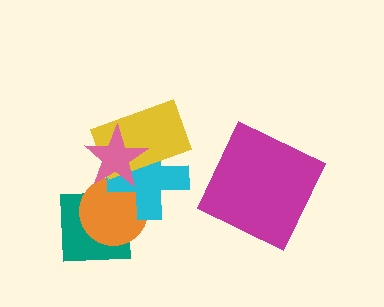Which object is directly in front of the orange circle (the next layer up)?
The cyan cross is directly in front of the orange circle.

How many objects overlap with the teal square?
1 object overlaps with the teal square.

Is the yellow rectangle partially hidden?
Yes, it is partially covered by another shape.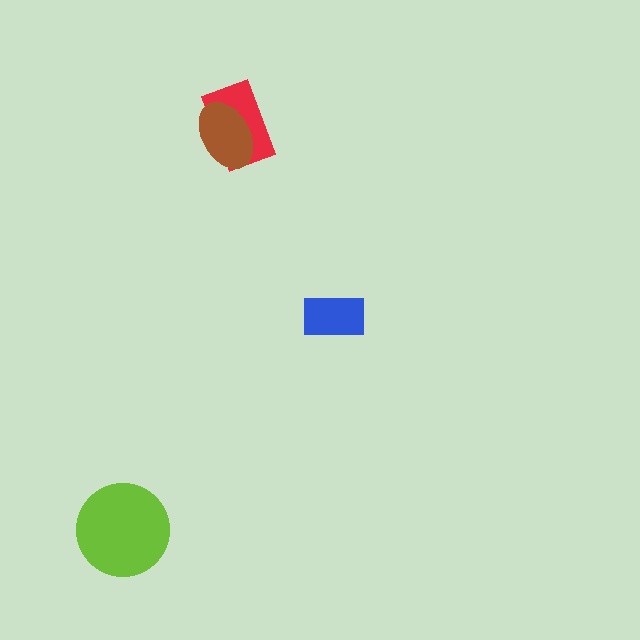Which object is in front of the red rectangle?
The brown ellipse is in front of the red rectangle.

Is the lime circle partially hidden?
No, no other shape covers it.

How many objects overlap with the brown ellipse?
1 object overlaps with the brown ellipse.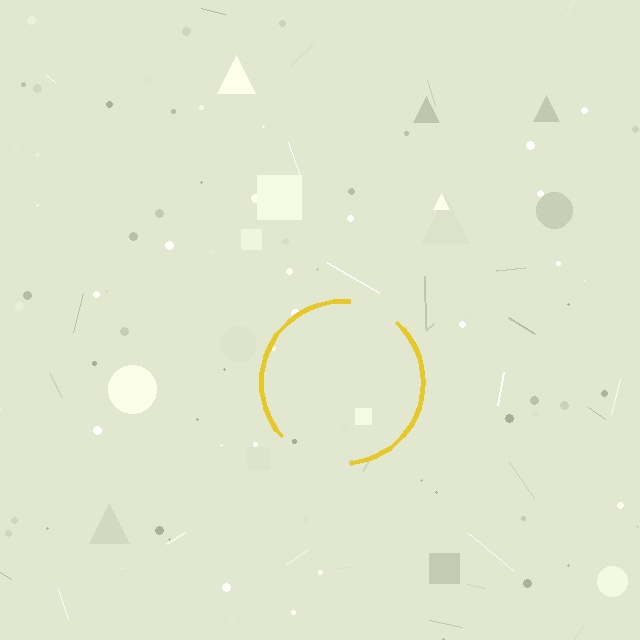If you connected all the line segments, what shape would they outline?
They would outline a circle.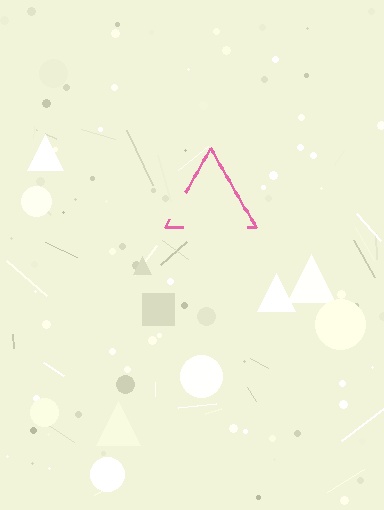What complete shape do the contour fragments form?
The contour fragments form a triangle.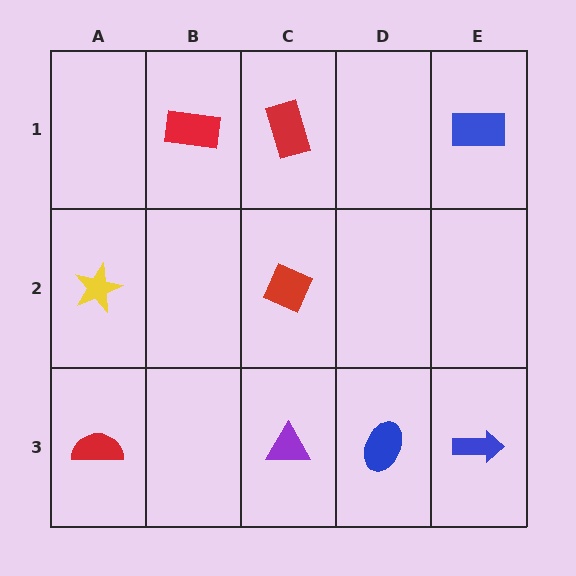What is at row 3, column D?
A blue ellipse.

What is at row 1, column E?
A blue rectangle.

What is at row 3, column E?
A blue arrow.